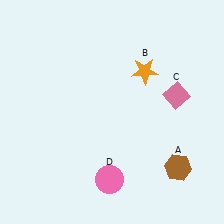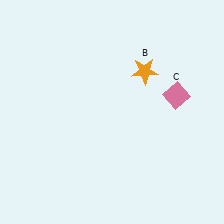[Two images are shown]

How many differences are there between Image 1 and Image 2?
There are 2 differences between the two images.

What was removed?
The brown hexagon (A), the pink circle (D) were removed in Image 2.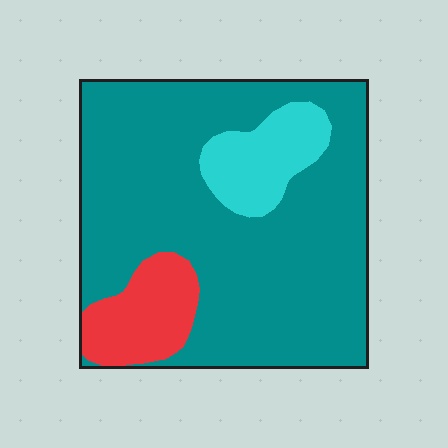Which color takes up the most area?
Teal, at roughly 75%.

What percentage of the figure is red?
Red covers 12% of the figure.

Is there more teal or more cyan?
Teal.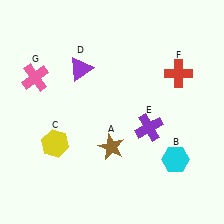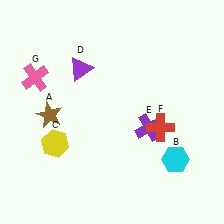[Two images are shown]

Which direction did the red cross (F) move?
The red cross (F) moved down.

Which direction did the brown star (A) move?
The brown star (A) moved left.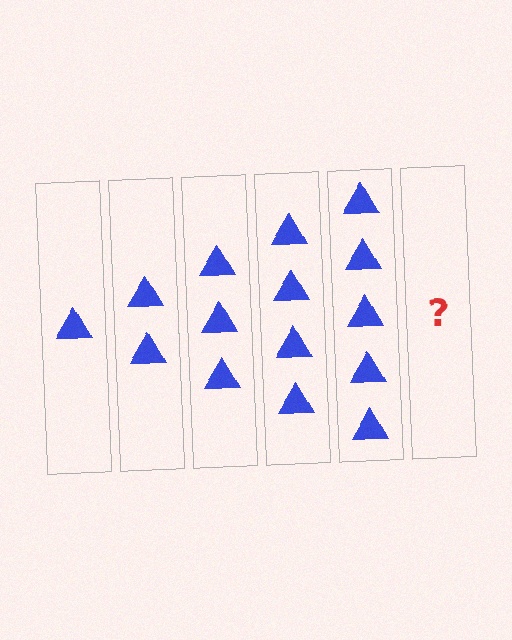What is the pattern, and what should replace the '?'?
The pattern is that each step adds one more triangle. The '?' should be 6 triangles.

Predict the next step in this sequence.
The next step is 6 triangles.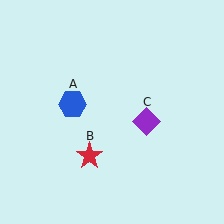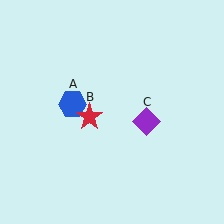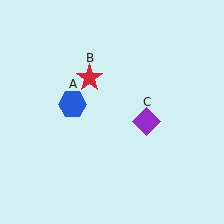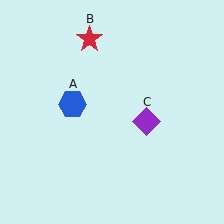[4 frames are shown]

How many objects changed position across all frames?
1 object changed position: red star (object B).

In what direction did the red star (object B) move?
The red star (object B) moved up.